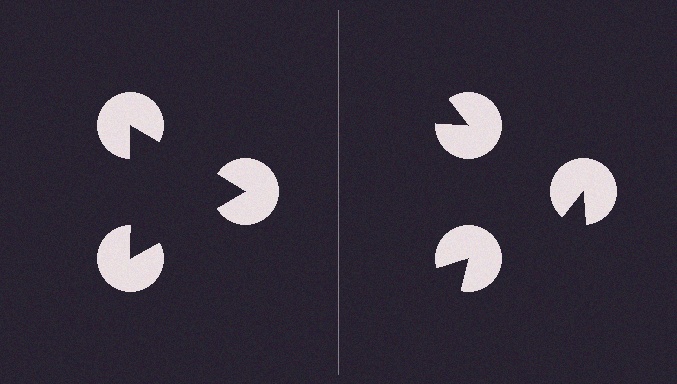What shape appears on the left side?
An illusory triangle.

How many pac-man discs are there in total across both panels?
6 — 3 on each side.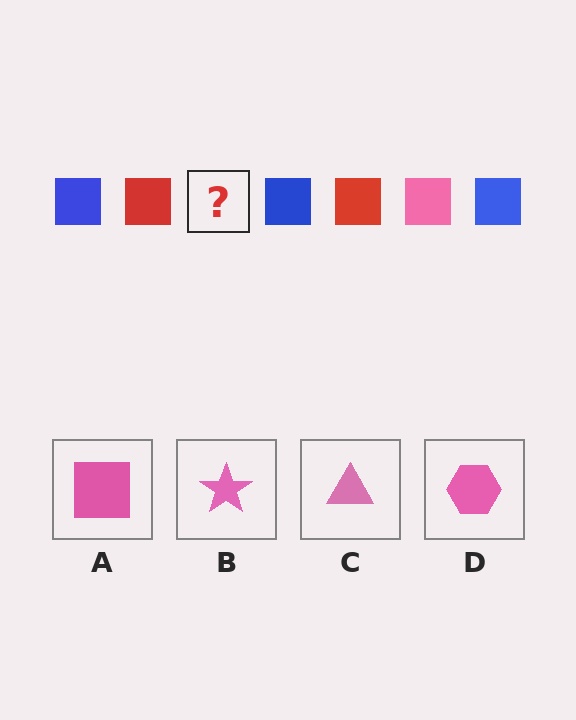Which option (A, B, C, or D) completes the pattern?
A.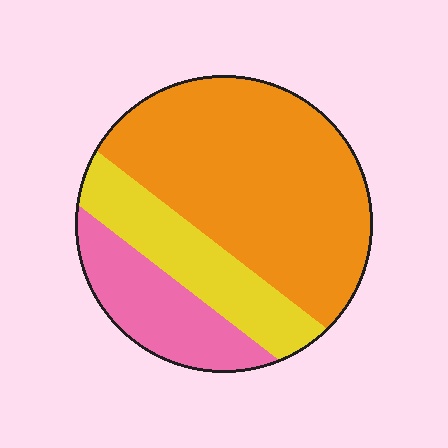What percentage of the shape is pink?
Pink covers 20% of the shape.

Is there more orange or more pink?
Orange.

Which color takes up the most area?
Orange, at roughly 60%.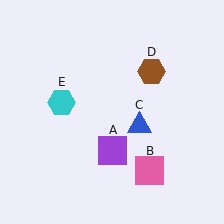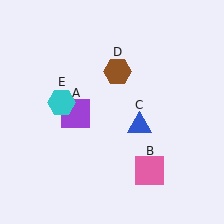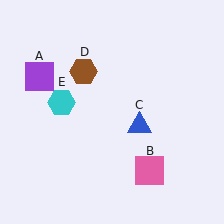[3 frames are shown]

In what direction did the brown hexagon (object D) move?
The brown hexagon (object D) moved left.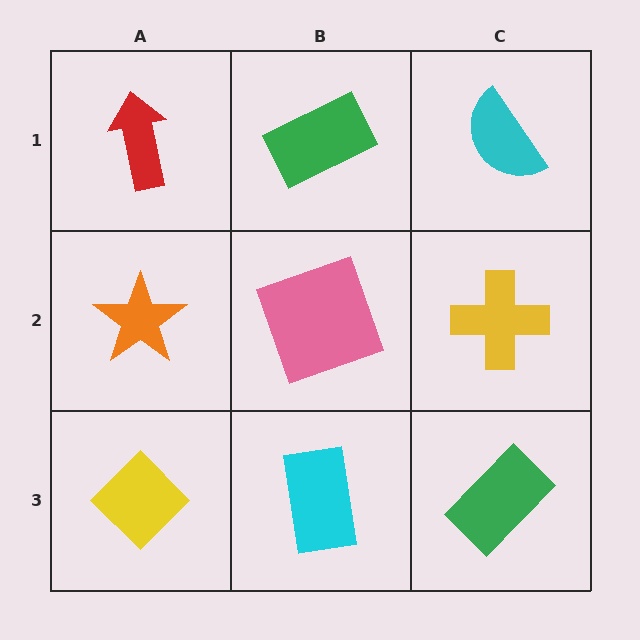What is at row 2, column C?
A yellow cross.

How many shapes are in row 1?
3 shapes.